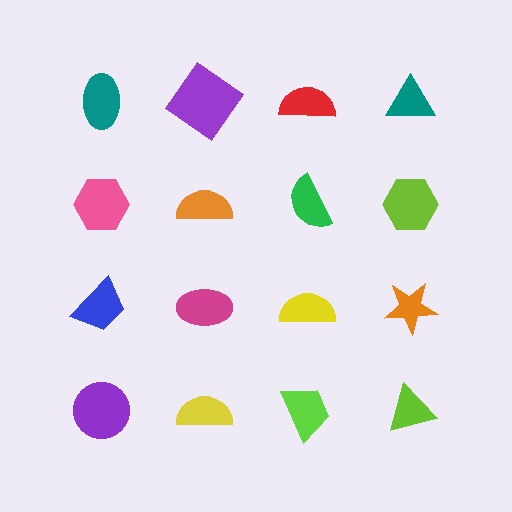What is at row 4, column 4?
A lime triangle.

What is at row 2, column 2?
An orange semicircle.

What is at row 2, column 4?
A lime hexagon.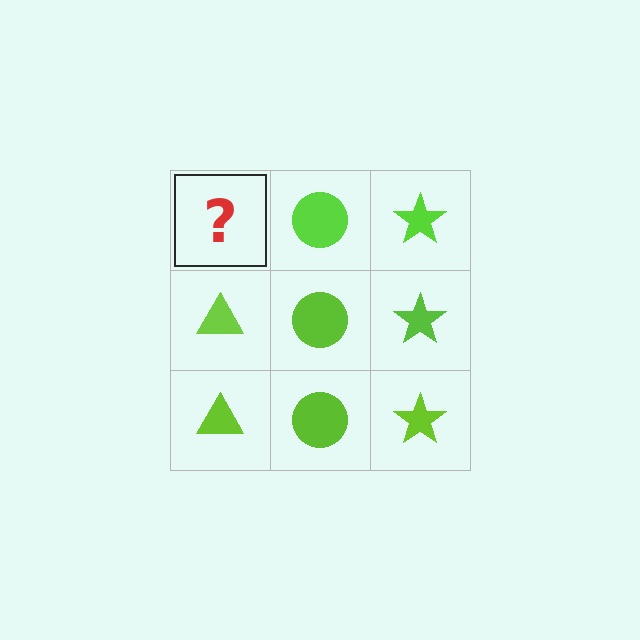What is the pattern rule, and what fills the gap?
The rule is that each column has a consistent shape. The gap should be filled with a lime triangle.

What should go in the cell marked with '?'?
The missing cell should contain a lime triangle.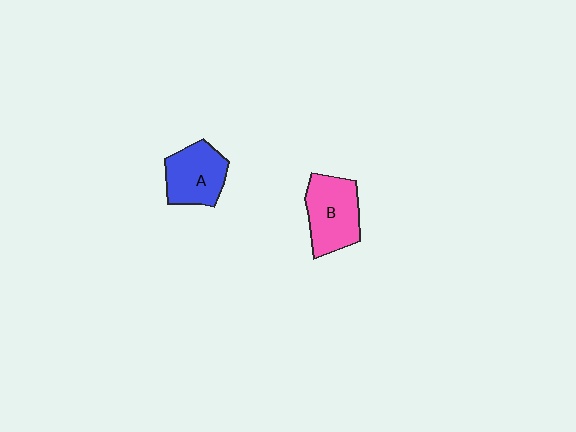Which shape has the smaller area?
Shape A (blue).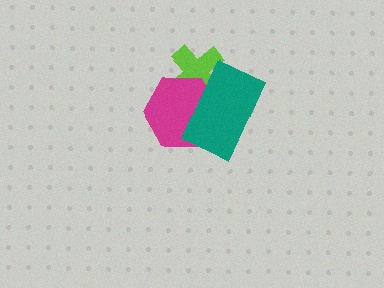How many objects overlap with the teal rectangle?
2 objects overlap with the teal rectangle.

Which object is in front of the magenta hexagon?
The teal rectangle is in front of the magenta hexagon.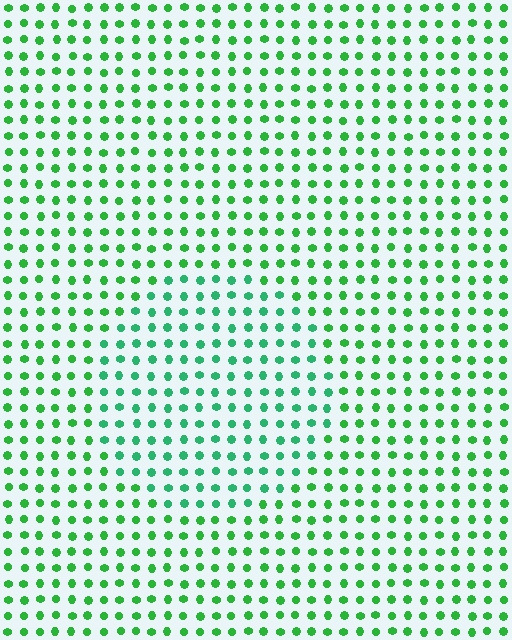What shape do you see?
I see a circle.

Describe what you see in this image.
The image is filled with small green elements in a uniform arrangement. A circle-shaped region is visible where the elements are tinted to a slightly different hue, forming a subtle color boundary.